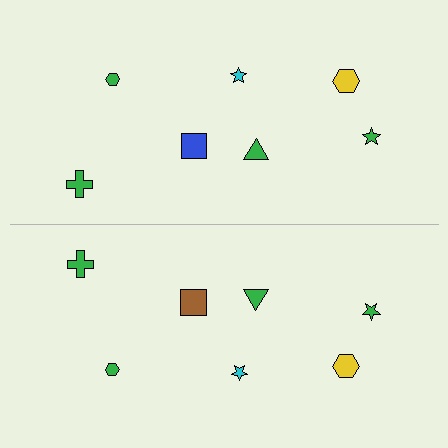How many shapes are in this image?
There are 14 shapes in this image.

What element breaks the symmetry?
The brown square on the bottom side breaks the symmetry — its mirror counterpart is blue.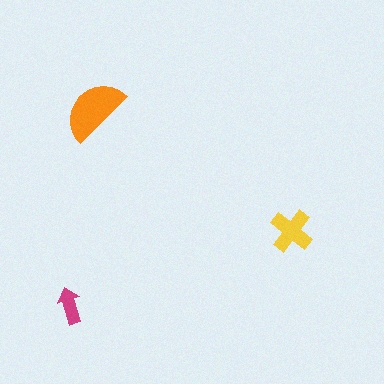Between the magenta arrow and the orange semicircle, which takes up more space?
The orange semicircle.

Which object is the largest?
The orange semicircle.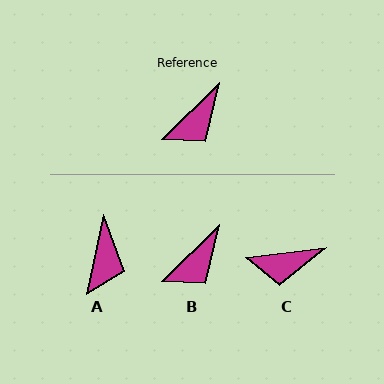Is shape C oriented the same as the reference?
No, it is off by about 38 degrees.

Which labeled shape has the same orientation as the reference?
B.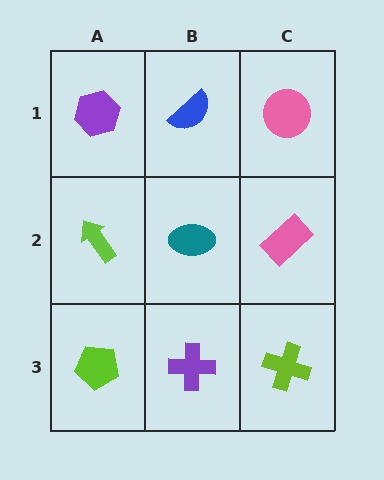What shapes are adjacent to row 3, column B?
A teal ellipse (row 2, column B), a lime pentagon (row 3, column A), a lime cross (row 3, column C).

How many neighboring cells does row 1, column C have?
2.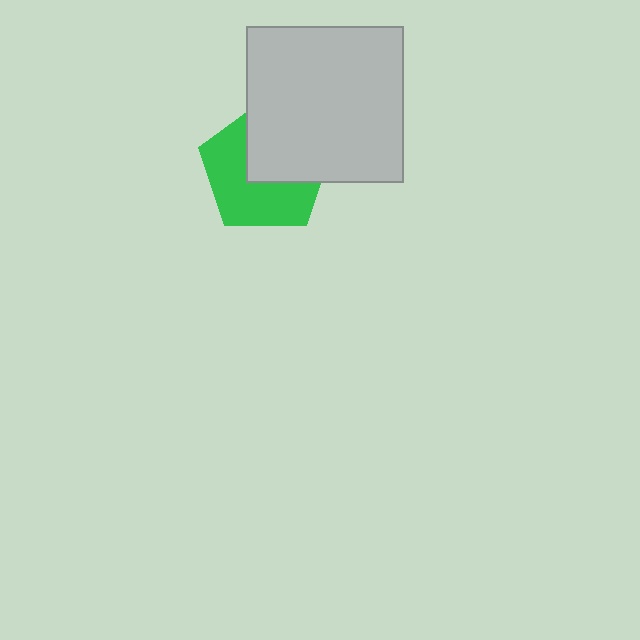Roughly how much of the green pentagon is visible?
About half of it is visible (roughly 54%).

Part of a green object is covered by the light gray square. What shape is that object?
It is a pentagon.